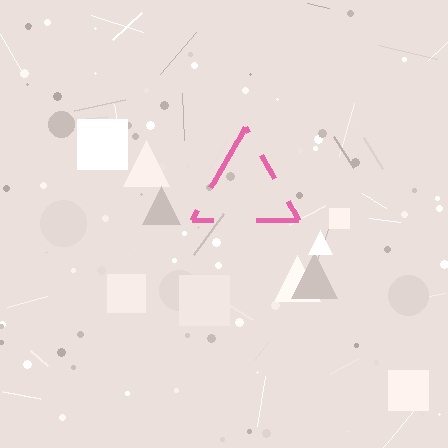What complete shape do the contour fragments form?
The contour fragments form a triangle.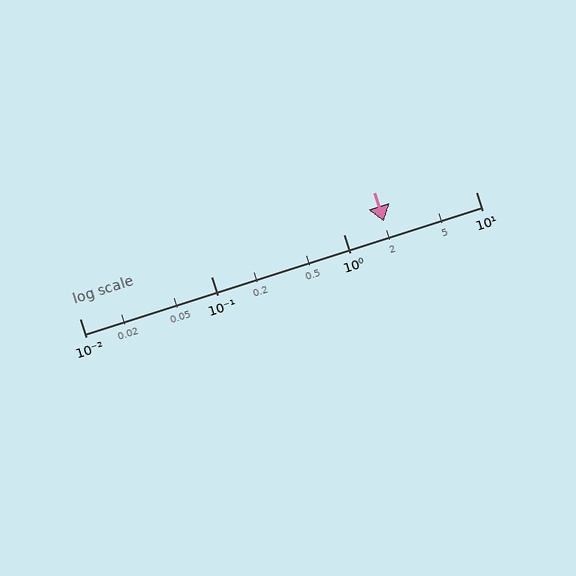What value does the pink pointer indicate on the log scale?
The pointer indicates approximately 2.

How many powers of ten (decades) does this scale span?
The scale spans 3 decades, from 0.01 to 10.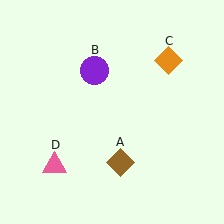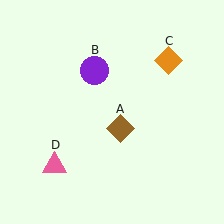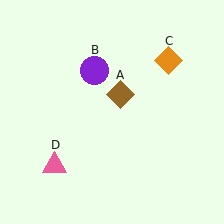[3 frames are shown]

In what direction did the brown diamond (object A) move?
The brown diamond (object A) moved up.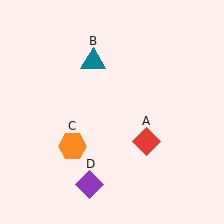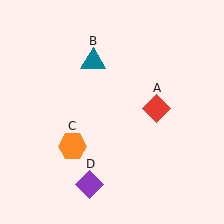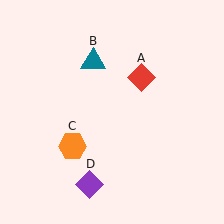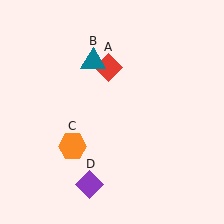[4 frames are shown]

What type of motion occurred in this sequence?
The red diamond (object A) rotated counterclockwise around the center of the scene.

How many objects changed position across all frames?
1 object changed position: red diamond (object A).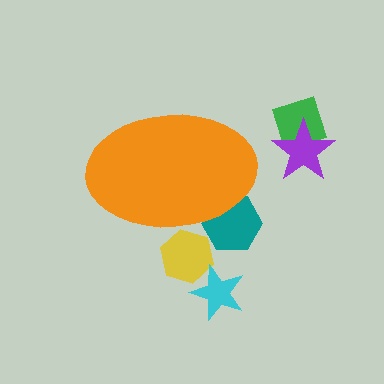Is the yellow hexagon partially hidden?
Yes, the yellow hexagon is partially hidden behind the orange ellipse.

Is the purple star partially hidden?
No, the purple star is fully visible.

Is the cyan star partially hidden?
No, the cyan star is fully visible.